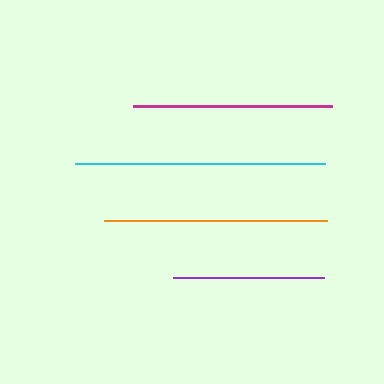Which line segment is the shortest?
The purple line is the shortest at approximately 152 pixels.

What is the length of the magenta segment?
The magenta segment is approximately 199 pixels long.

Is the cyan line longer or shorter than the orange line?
The cyan line is longer than the orange line.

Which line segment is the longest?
The cyan line is the longest at approximately 250 pixels.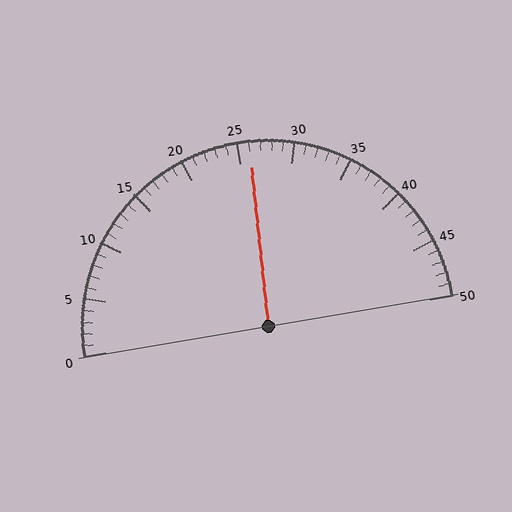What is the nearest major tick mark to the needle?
The nearest major tick mark is 25.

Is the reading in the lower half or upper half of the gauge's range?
The reading is in the upper half of the range (0 to 50).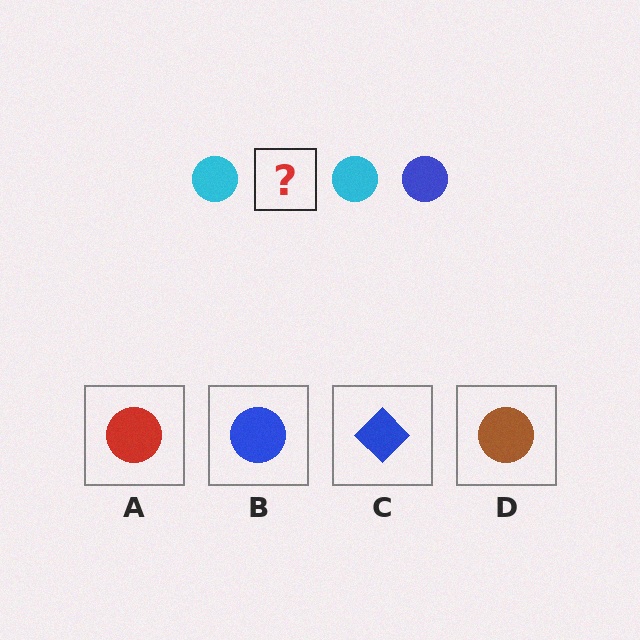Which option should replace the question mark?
Option B.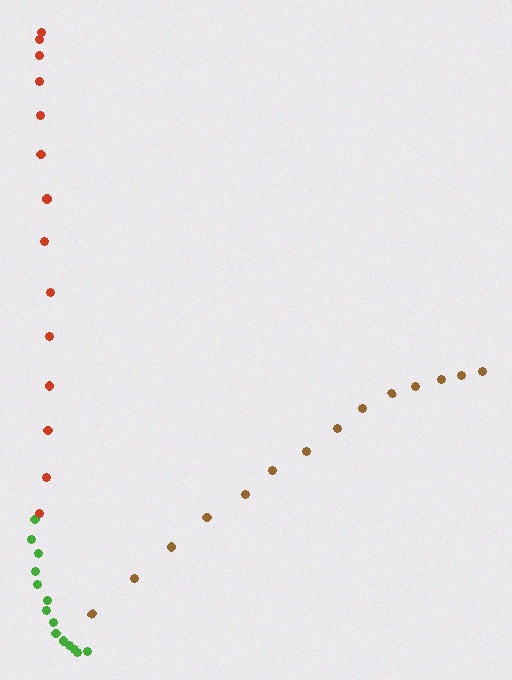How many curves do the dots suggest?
There are 3 distinct paths.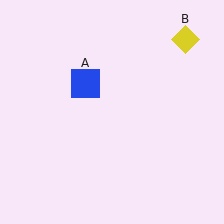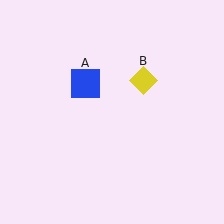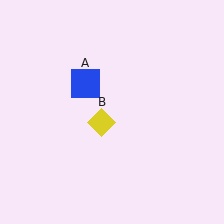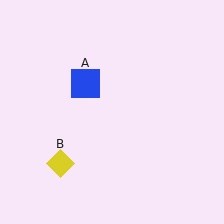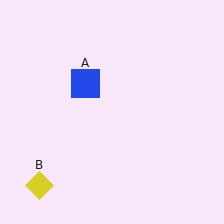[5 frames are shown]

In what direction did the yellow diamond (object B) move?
The yellow diamond (object B) moved down and to the left.